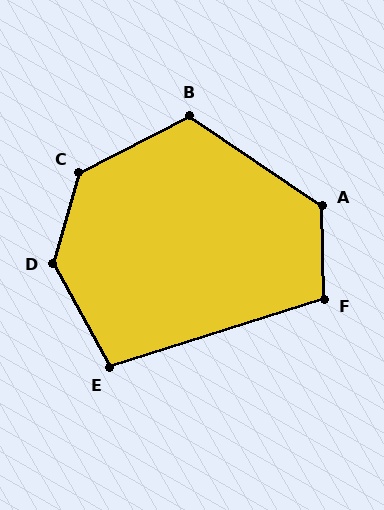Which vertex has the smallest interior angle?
E, at approximately 101 degrees.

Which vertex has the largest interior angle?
D, at approximately 135 degrees.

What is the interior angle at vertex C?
Approximately 134 degrees (obtuse).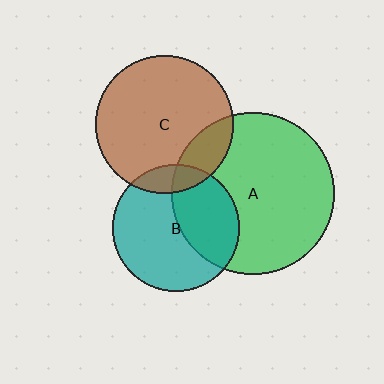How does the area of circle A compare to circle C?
Approximately 1.4 times.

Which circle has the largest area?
Circle A (green).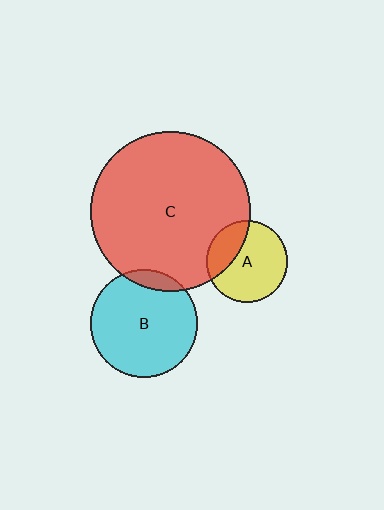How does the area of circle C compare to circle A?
Approximately 3.8 times.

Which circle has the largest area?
Circle C (red).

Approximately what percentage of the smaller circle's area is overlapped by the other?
Approximately 10%.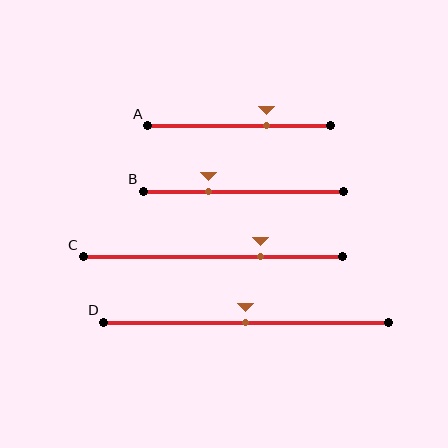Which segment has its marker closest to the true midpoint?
Segment D has its marker closest to the true midpoint.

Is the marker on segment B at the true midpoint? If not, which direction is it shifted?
No, the marker on segment B is shifted to the left by about 17% of the segment length.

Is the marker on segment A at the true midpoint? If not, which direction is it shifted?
No, the marker on segment A is shifted to the right by about 15% of the segment length.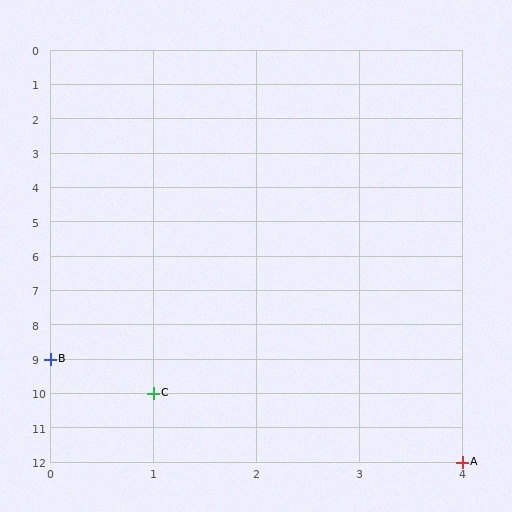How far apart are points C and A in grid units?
Points C and A are 3 columns and 2 rows apart (about 3.6 grid units diagonally).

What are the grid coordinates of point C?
Point C is at grid coordinates (1, 10).